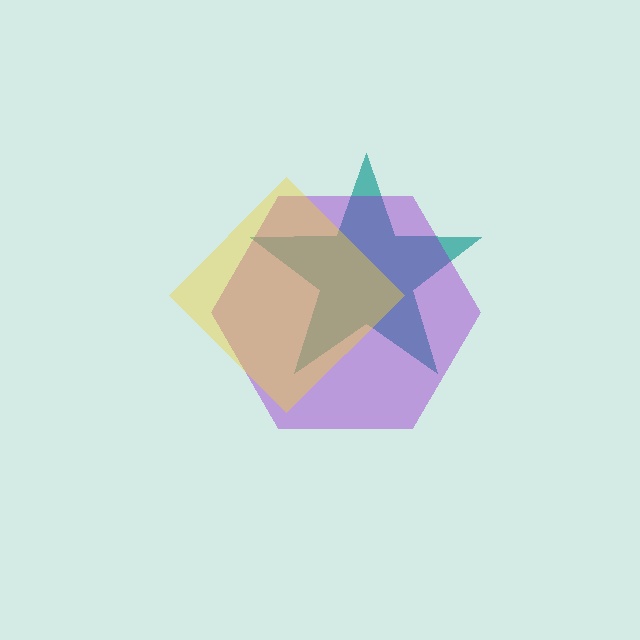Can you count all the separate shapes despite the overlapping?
Yes, there are 3 separate shapes.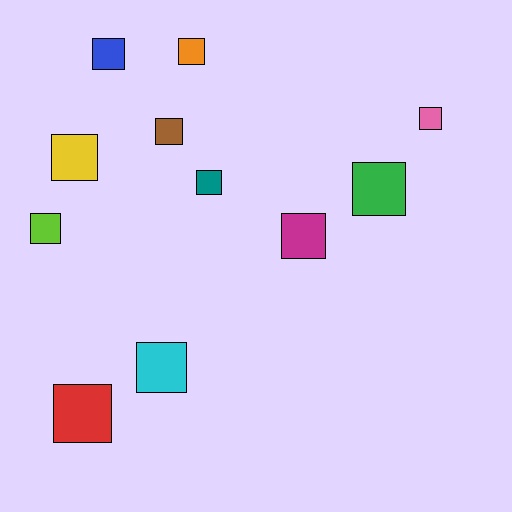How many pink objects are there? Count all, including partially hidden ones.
There is 1 pink object.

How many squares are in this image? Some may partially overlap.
There are 11 squares.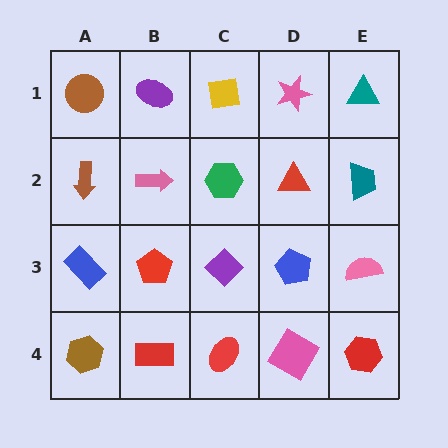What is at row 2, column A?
A brown arrow.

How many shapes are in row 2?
5 shapes.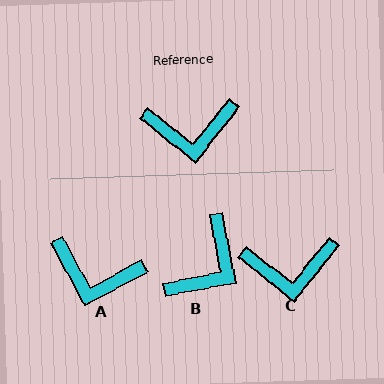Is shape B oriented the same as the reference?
No, it is off by about 49 degrees.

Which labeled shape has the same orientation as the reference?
C.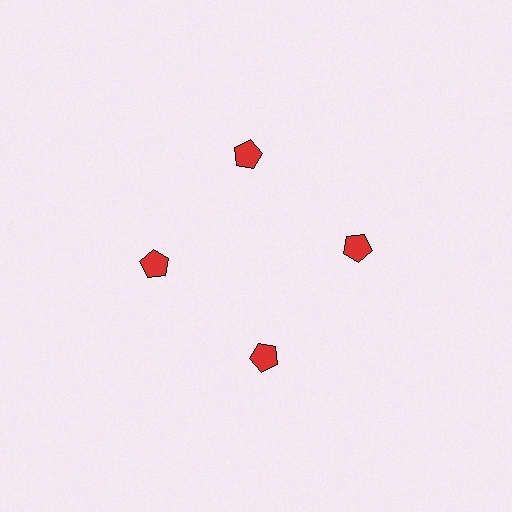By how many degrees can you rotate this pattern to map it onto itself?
The pattern maps onto itself every 90 degrees of rotation.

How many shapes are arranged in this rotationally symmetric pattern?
There are 4 shapes, arranged in 4 groups of 1.